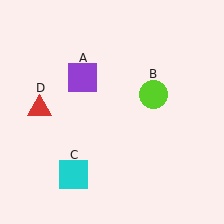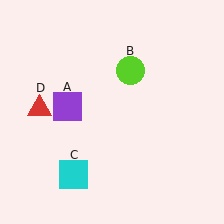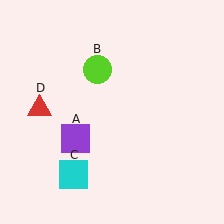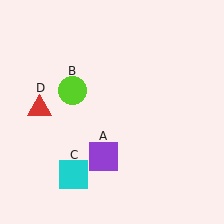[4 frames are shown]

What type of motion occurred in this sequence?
The purple square (object A), lime circle (object B) rotated counterclockwise around the center of the scene.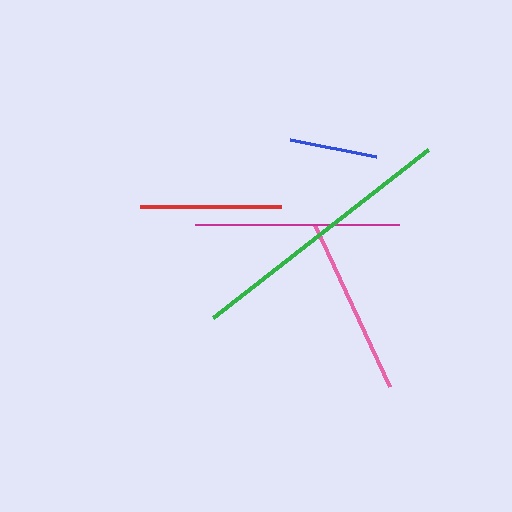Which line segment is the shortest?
The blue line is the shortest at approximately 88 pixels.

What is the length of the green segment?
The green segment is approximately 273 pixels long.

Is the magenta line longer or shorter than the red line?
The magenta line is longer than the red line.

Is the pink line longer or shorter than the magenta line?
The magenta line is longer than the pink line.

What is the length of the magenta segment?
The magenta segment is approximately 204 pixels long.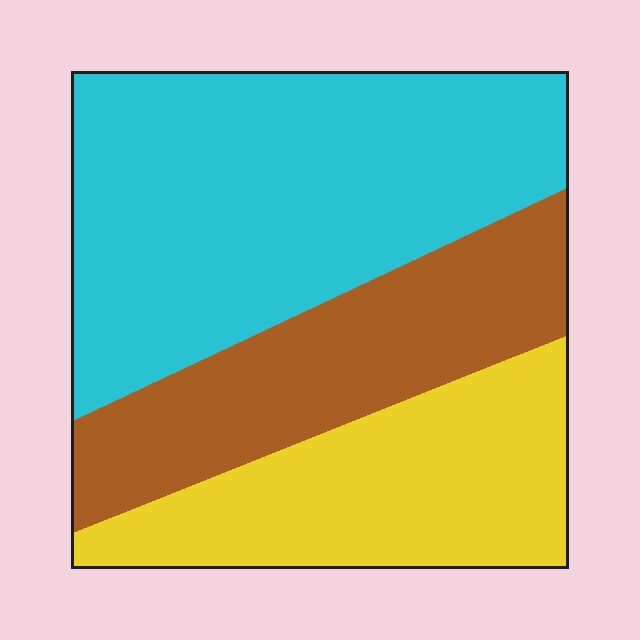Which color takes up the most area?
Cyan, at roughly 45%.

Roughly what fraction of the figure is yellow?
Yellow covers 27% of the figure.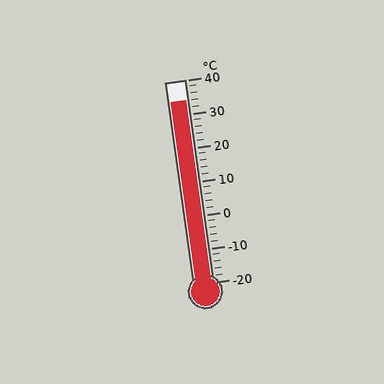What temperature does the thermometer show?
The thermometer shows approximately 34°C.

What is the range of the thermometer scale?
The thermometer scale ranges from -20°C to 40°C.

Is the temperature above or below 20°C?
The temperature is above 20°C.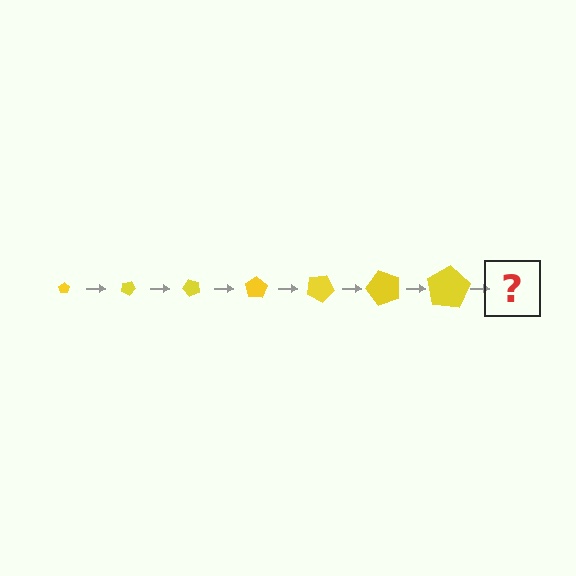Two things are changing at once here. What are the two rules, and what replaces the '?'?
The two rules are that the pentagon grows larger each step and it rotates 25 degrees each step. The '?' should be a pentagon, larger than the previous one and rotated 175 degrees from the start.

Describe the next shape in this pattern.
It should be a pentagon, larger than the previous one and rotated 175 degrees from the start.